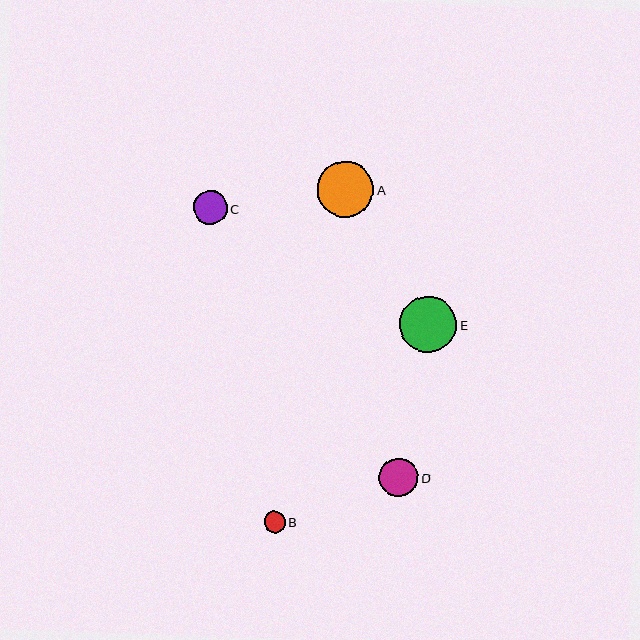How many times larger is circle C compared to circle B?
Circle C is approximately 1.6 times the size of circle B.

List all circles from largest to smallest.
From largest to smallest: E, A, D, C, B.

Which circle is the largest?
Circle E is the largest with a size of approximately 57 pixels.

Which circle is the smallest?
Circle B is the smallest with a size of approximately 21 pixels.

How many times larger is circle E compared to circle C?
Circle E is approximately 1.7 times the size of circle C.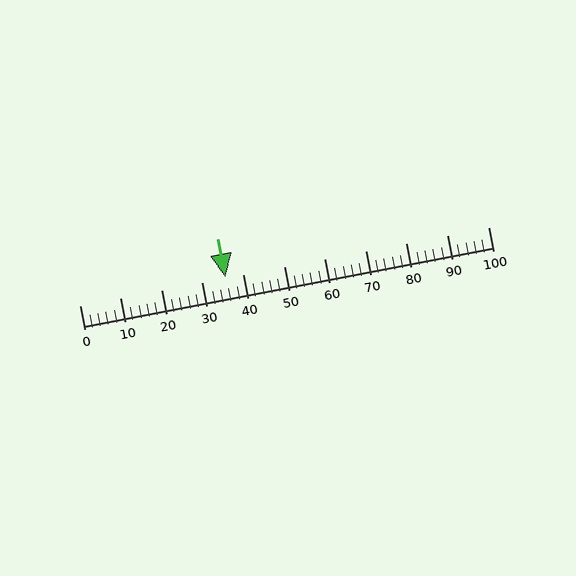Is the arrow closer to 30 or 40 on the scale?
The arrow is closer to 40.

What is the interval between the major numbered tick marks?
The major tick marks are spaced 10 units apart.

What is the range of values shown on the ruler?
The ruler shows values from 0 to 100.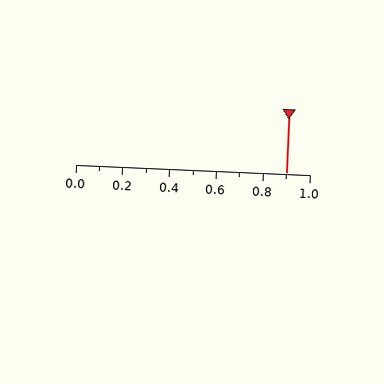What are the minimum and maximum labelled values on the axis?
The axis runs from 0.0 to 1.0.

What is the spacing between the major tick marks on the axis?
The major ticks are spaced 0.2 apart.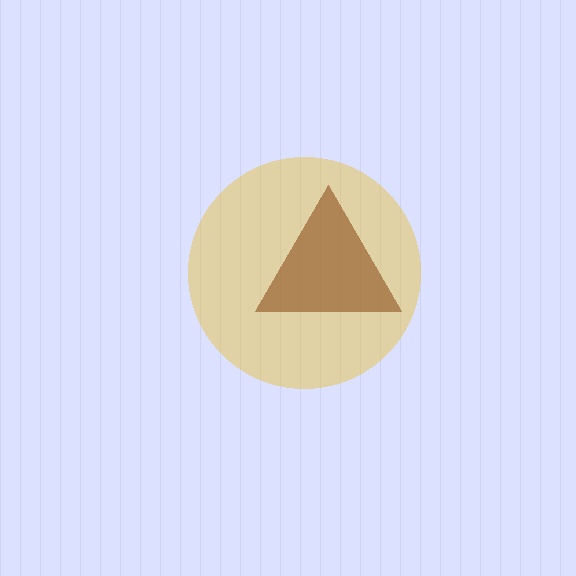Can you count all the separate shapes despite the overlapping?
Yes, there are 2 separate shapes.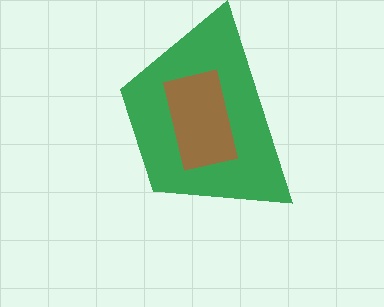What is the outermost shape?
The green trapezoid.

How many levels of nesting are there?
2.